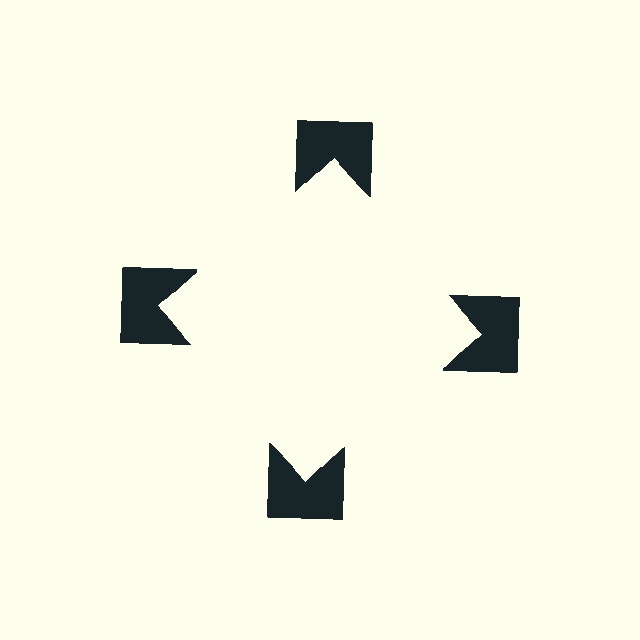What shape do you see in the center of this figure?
An illusory square — its edges are inferred from the aligned wedge cuts in the notched squares, not physically drawn.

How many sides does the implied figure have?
4 sides.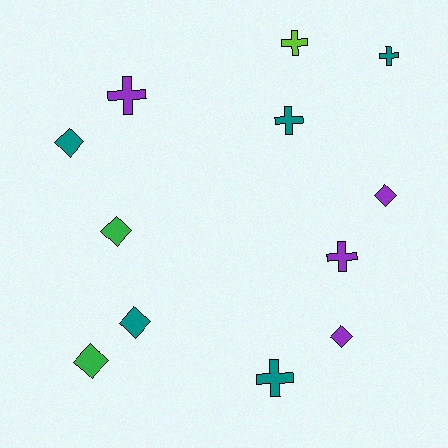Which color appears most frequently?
Teal, with 5 objects.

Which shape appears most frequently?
Diamond, with 6 objects.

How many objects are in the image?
There are 12 objects.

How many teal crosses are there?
There are 3 teal crosses.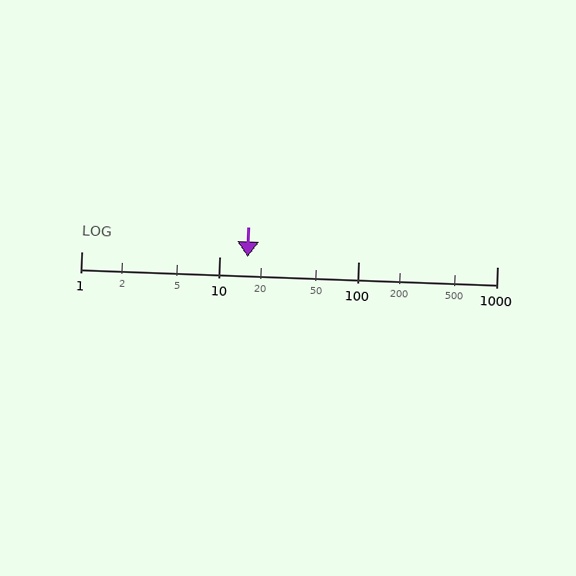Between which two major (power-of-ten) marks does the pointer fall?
The pointer is between 10 and 100.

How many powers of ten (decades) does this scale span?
The scale spans 3 decades, from 1 to 1000.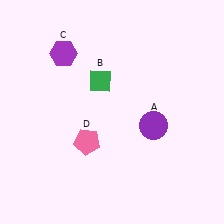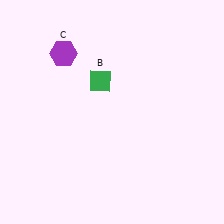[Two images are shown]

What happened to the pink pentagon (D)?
The pink pentagon (D) was removed in Image 2. It was in the bottom-left area of Image 1.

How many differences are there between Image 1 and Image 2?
There are 2 differences between the two images.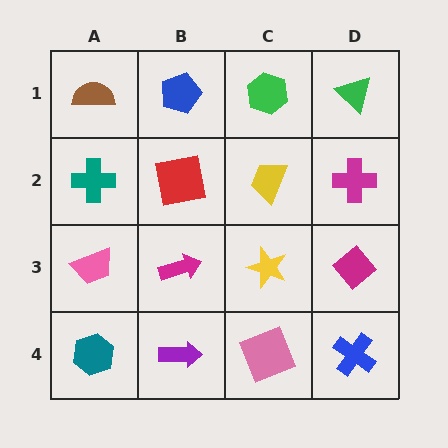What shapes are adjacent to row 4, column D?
A magenta diamond (row 3, column D), a pink square (row 4, column C).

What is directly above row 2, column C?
A green hexagon.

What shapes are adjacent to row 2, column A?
A brown semicircle (row 1, column A), a pink trapezoid (row 3, column A), a red square (row 2, column B).